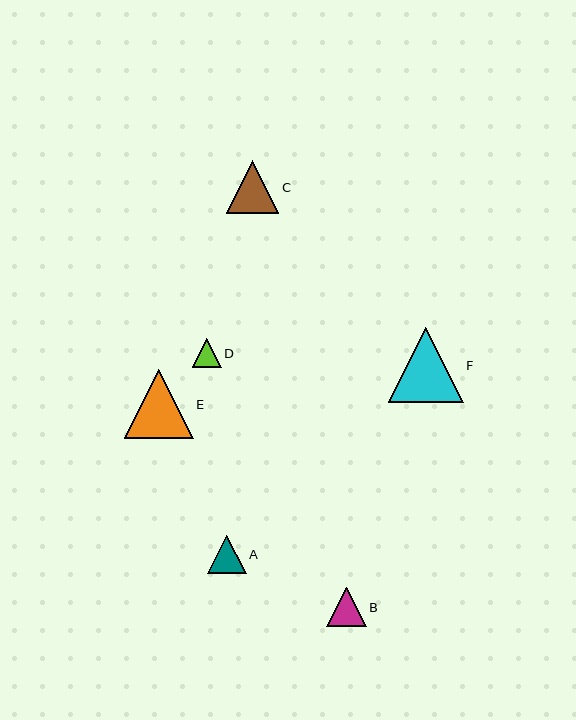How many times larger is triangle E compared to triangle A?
Triangle E is approximately 1.8 times the size of triangle A.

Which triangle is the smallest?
Triangle D is the smallest with a size of approximately 29 pixels.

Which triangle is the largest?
Triangle F is the largest with a size of approximately 75 pixels.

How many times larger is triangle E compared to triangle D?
Triangle E is approximately 2.4 times the size of triangle D.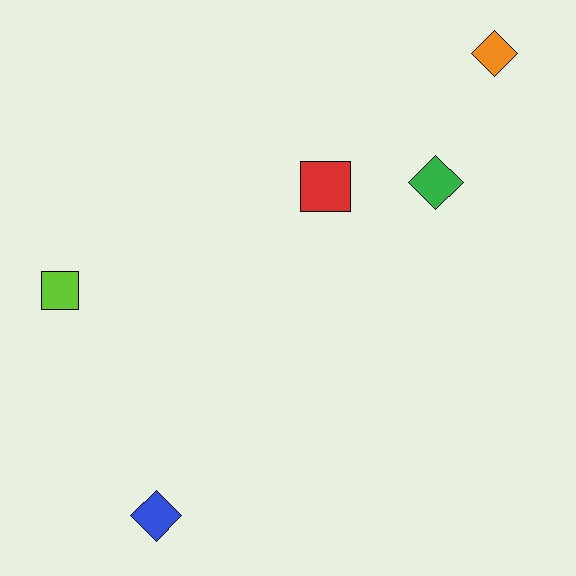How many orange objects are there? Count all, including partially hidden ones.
There is 1 orange object.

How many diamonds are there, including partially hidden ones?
There are 3 diamonds.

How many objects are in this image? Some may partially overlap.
There are 5 objects.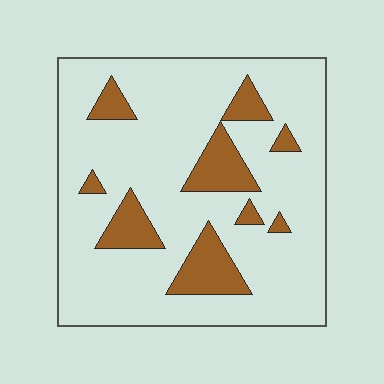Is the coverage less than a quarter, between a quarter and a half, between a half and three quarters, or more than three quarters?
Less than a quarter.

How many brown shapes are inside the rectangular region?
9.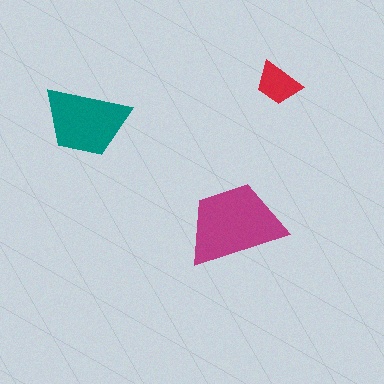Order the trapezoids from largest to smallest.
the magenta one, the teal one, the red one.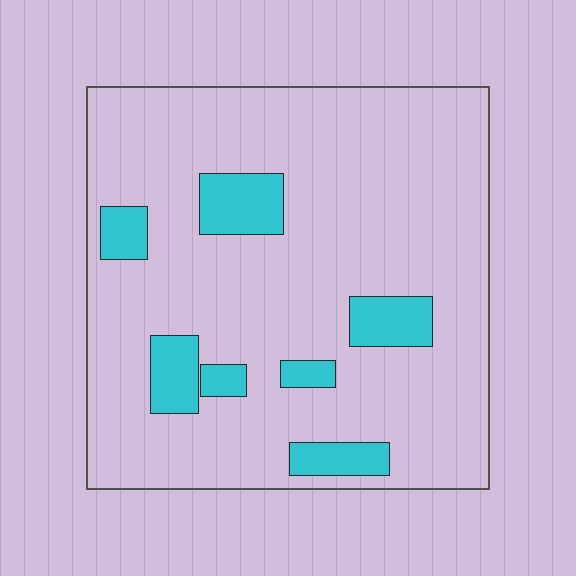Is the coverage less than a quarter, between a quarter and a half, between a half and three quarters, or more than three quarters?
Less than a quarter.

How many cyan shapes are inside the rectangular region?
7.